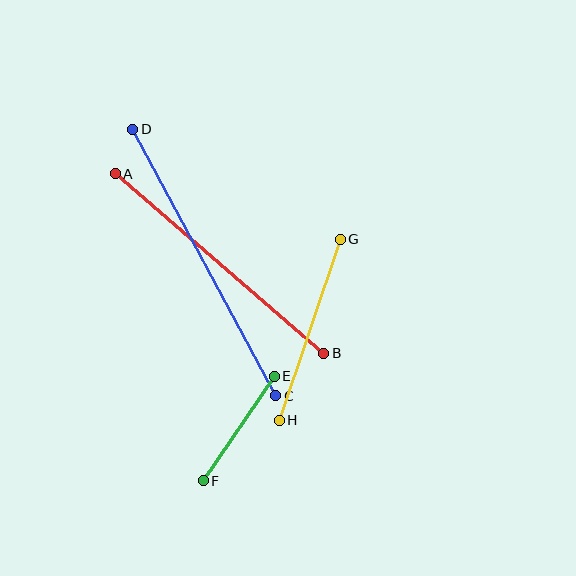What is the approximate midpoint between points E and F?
The midpoint is at approximately (239, 429) pixels.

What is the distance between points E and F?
The distance is approximately 126 pixels.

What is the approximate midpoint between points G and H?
The midpoint is at approximately (310, 330) pixels.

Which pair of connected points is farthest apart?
Points C and D are farthest apart.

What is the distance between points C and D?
The distance is approximately 303 pixels.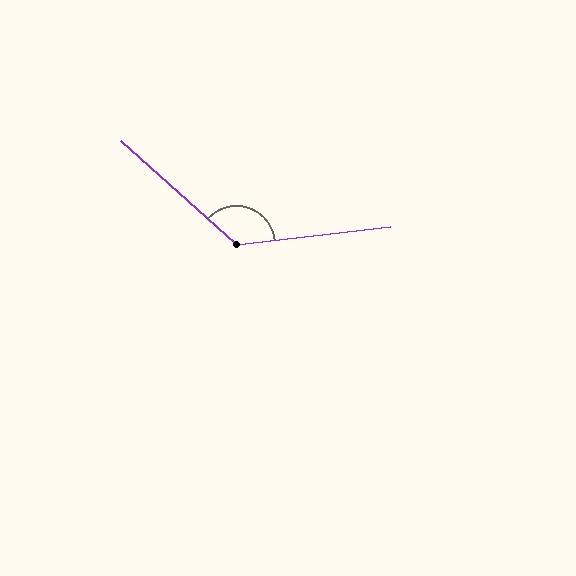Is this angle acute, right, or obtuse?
It is obtuse.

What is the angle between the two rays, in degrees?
Approximately 131 degrees.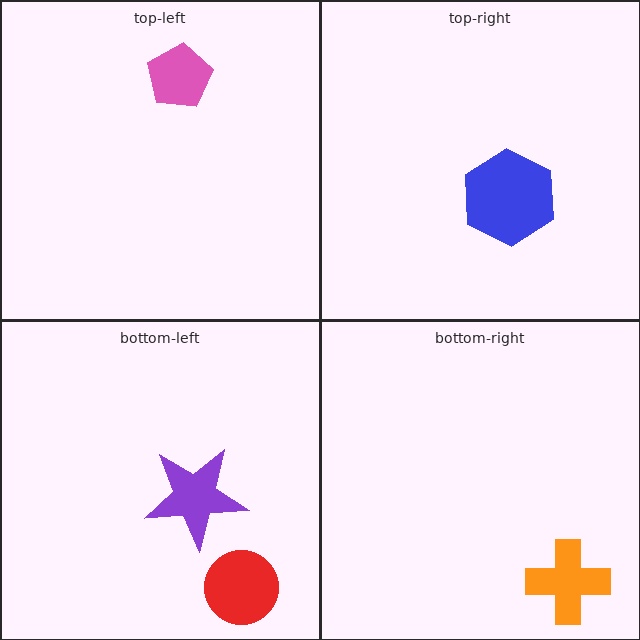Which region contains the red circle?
The bottom-left region.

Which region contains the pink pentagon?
The top-left region.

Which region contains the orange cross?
The bottom-right region.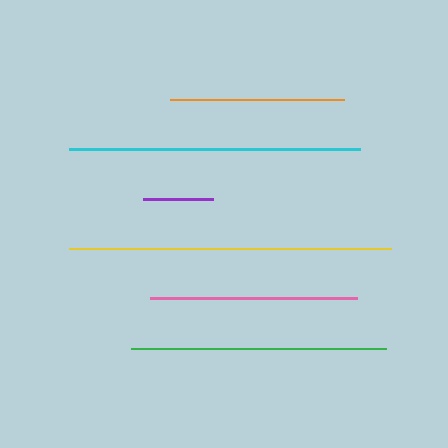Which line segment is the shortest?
The purple line is the shortest at approximately 70 pixels.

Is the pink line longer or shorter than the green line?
The green line is longer than the pink line.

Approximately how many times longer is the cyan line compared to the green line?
The cyan line is approximately 1.1 times the length of the green line.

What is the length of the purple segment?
The purple segment is approximately 70 pixels long.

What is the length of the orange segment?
The orange segment is approximately 174 pixels long.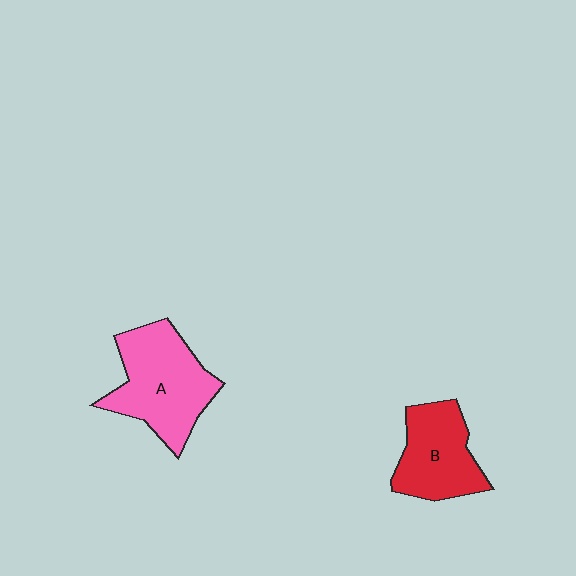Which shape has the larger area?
Shape A (pink).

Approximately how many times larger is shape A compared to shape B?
Approximately 1.3 times.